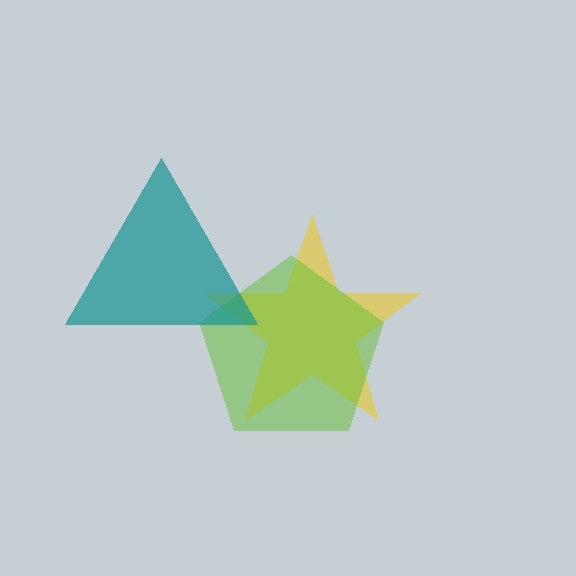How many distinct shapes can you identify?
There are 3 distinct shapes: a yellow star, a lime pentagon, a teal triangle.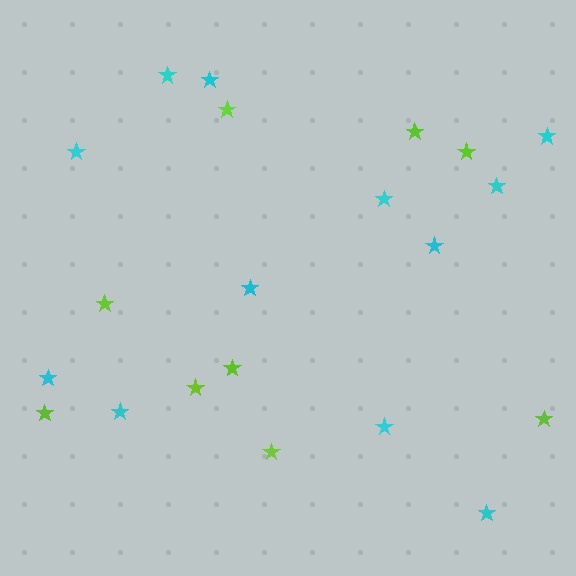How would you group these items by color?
There are 2 groups: one group of lime stars (9) and one group of cyan stars (12).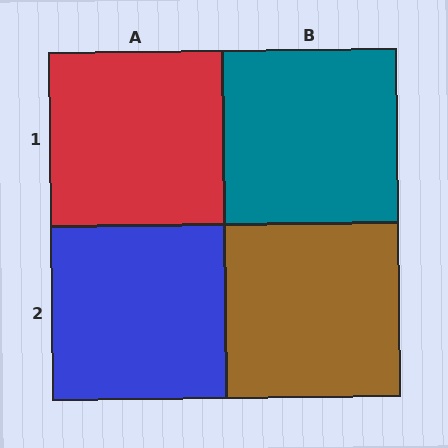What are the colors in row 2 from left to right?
Blue, brown.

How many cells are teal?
1 cell is teal.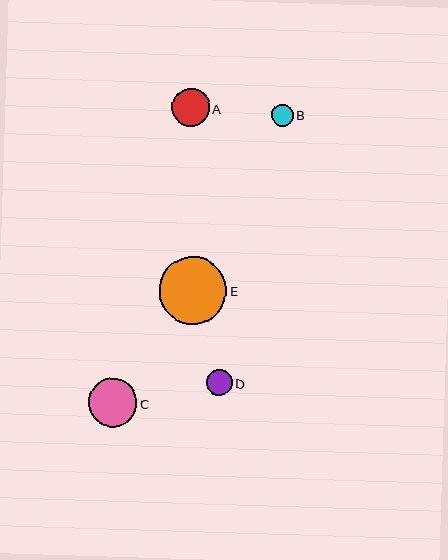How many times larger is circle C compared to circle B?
Circle C is approximately 2.2 times the size of circle B.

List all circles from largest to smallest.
From largest to smallest: E, C, A, D, B.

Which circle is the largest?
Circle E is the largest with a size of approximately 68 pixels.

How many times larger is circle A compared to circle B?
Circle A is approximately 1.7 times the size of circle B.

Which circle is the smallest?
Circle B is the smallest with a size of approximately 22 pixels.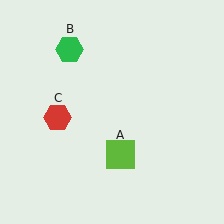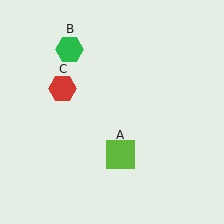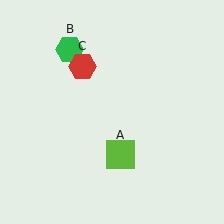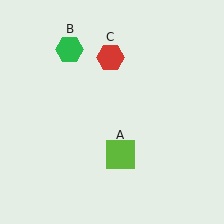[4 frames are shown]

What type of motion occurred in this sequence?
The red hexagon (object C) rotated clockwise around the center of the scene.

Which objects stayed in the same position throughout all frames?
Lime square (object A) and green hexagon (object B) remained stationary.